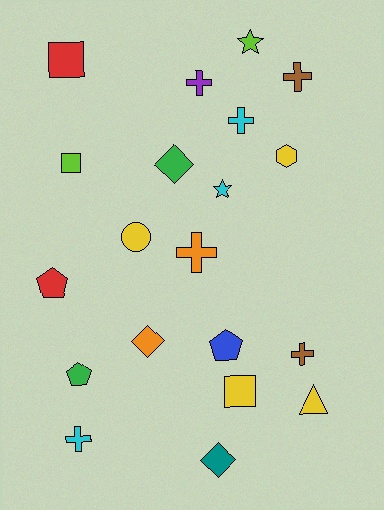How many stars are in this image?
There are 2 stars.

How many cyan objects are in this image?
There are 3 cyan objects.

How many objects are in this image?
There are 20 objects.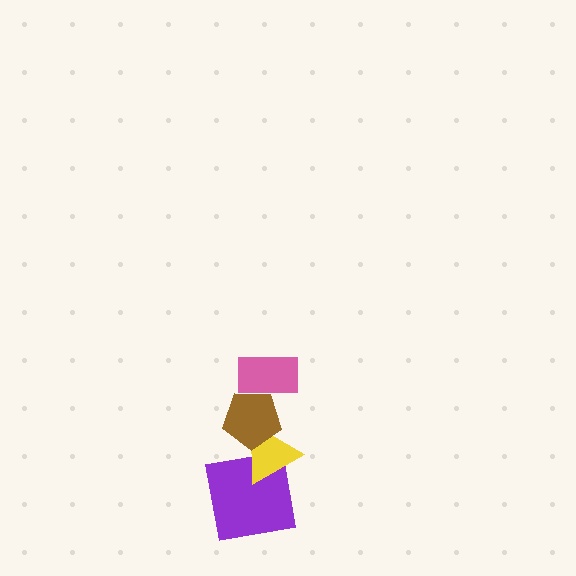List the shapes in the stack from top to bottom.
From top to bottom: the pink rectangle, the brown pentagon, the yellow triangle, the purple square.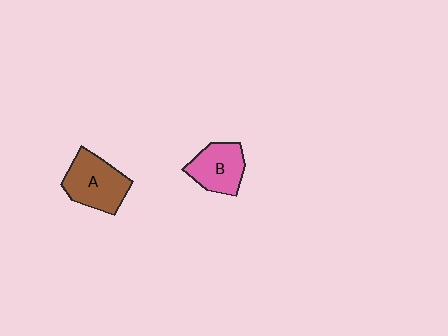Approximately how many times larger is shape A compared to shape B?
Approximately 1.2 times.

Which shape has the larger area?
Shape A (brown).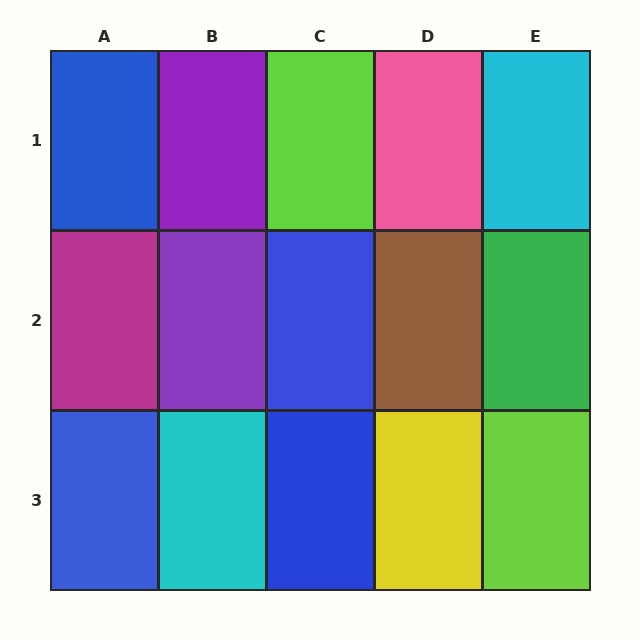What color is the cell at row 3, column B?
Cyan.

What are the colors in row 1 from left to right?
Blue, purple, lime, pink, cyan.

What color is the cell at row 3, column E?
Lime.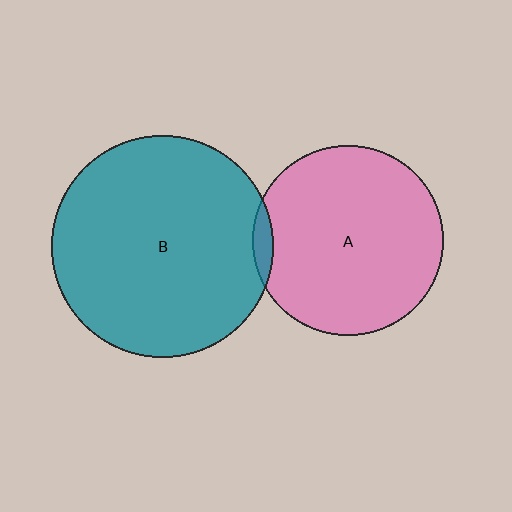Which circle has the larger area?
Circle B (teal).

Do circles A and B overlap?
Yes.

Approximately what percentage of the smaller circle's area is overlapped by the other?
Approximately 5%.